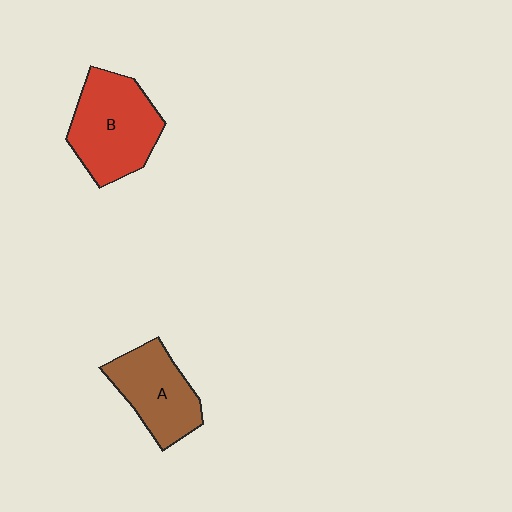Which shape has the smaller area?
Shape A (brown).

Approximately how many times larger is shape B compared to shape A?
Approximately 1.3 times.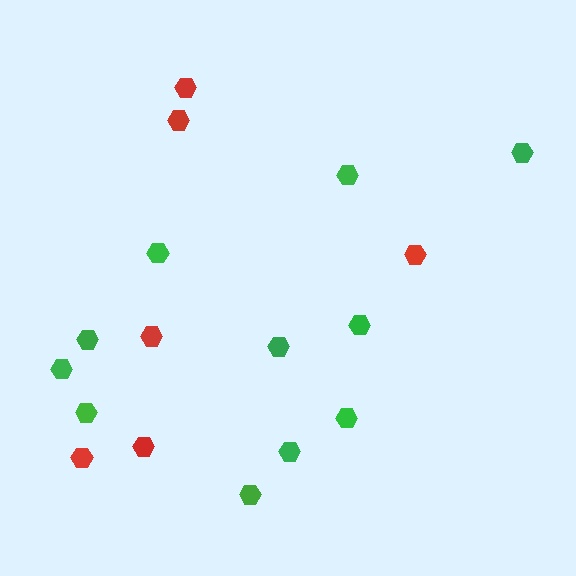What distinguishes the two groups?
There are 2 groups: one group of red hexagons (6) and one group of green hexagons (11).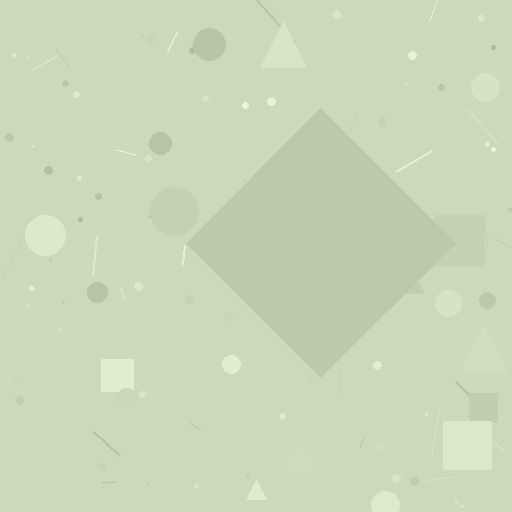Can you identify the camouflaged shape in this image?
The camouflaged shape is a diamond.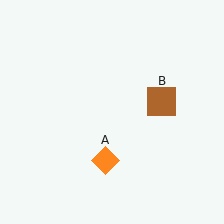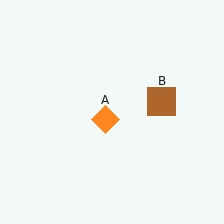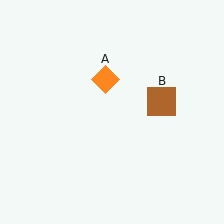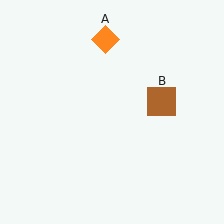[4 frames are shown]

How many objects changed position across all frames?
1 object changed position: orange diamond (object A).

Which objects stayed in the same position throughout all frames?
Brown square (object B) remained stationary.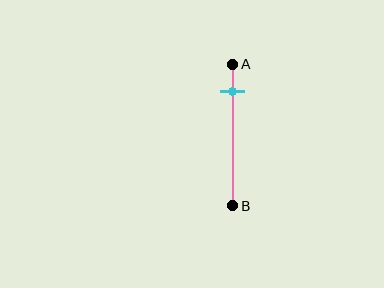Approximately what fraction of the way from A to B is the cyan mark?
The cyan mark is approximately 20% of the way from A to B.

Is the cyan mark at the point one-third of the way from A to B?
No, the mark is at about 20% from A, not at the 33% one-third point.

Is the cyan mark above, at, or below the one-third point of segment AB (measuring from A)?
The cyan mark is above the one-third point of segment AB.